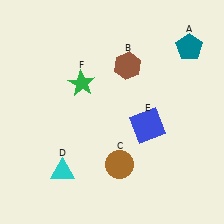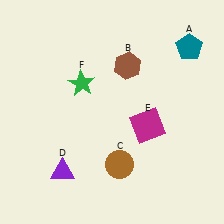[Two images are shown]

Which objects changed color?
D changed from cyan to purple. E changed from blue to magenta.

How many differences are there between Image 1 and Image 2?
There are 2 differences between the two images.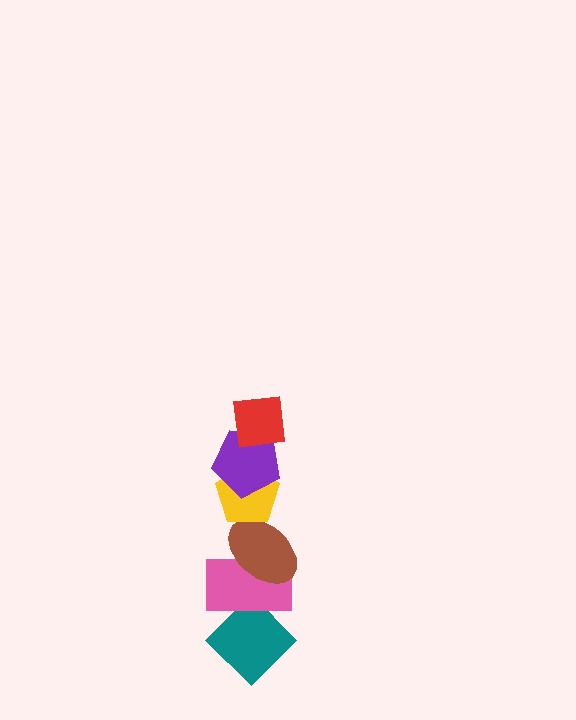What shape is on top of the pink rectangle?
The brown ellipse is on top of the pink rectangle.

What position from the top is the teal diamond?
The teal diamond is 6th from the top.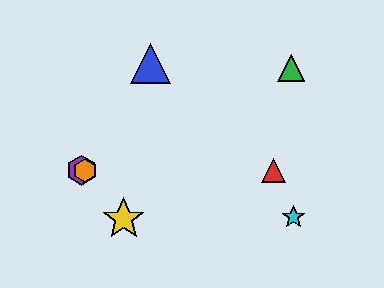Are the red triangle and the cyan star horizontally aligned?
No, the red triangle is at y≈170 and the cyan star is at y≈217.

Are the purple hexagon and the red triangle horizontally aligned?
Yes, both are at y≈170.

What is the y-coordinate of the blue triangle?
The blue triangle is at y≈64.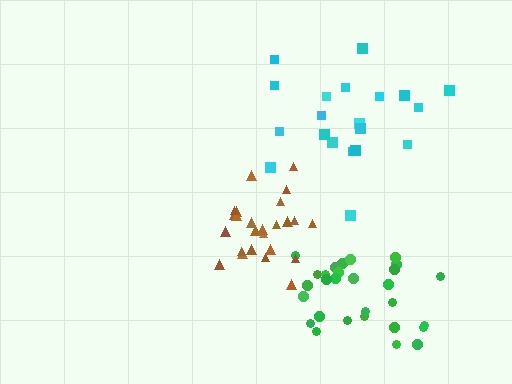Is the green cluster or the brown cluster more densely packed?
Brown.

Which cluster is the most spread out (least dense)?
Cyan.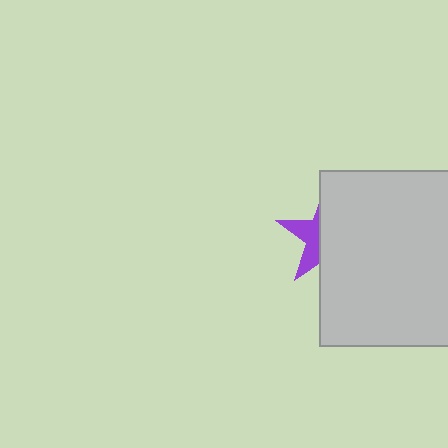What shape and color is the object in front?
The object in front is a light gray rectangle.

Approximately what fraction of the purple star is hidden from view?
Roughly 64% of the purple star is hidden behind the light gray rectangle.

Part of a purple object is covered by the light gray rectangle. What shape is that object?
It is a star.